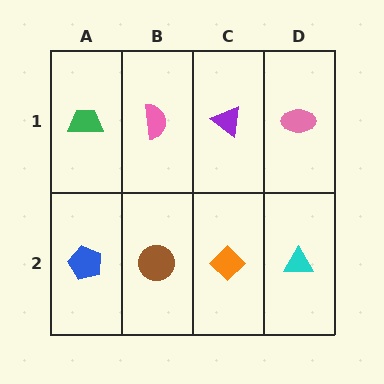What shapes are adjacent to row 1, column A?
A blue pentagon (row 2, column A), a pink semicircle (row 1, column B).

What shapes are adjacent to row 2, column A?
A green trapezoid (row 1, column A), a brown circle (row 2, column B).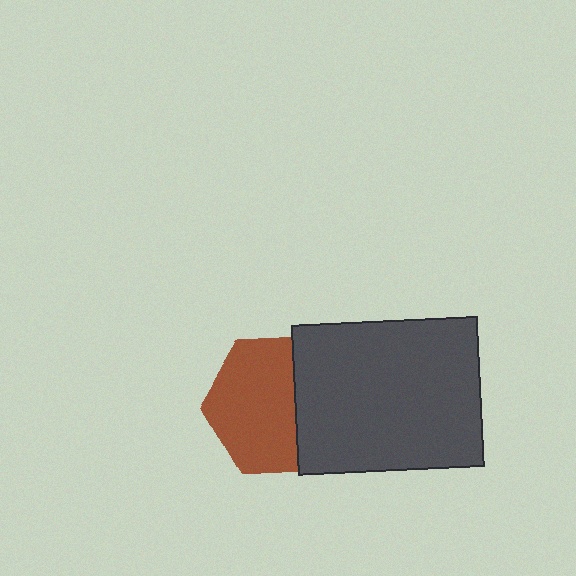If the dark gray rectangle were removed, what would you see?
You would see the complete brown hexagon.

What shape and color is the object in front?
The object in front is a dark gray rectangle.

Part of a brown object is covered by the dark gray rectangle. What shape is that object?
It is a hexagon.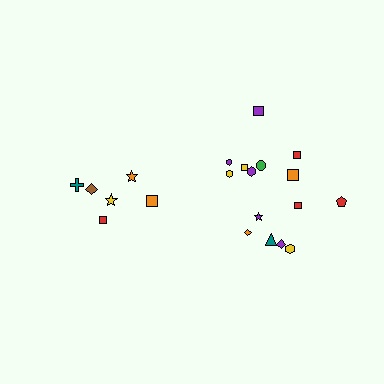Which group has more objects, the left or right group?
The right group.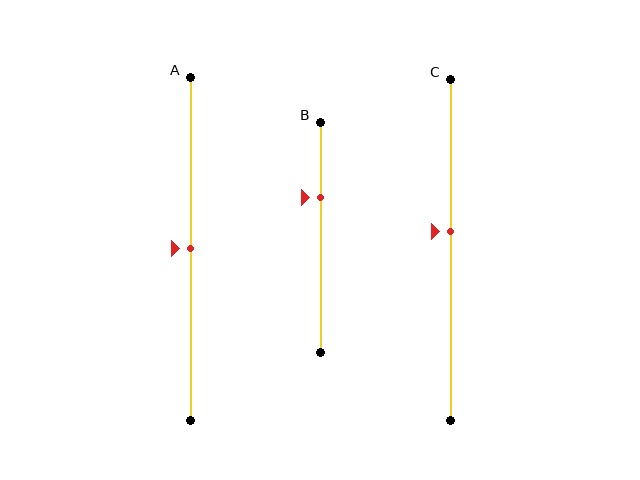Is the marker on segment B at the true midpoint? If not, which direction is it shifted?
No, the marker on segment B is shifted upward by about 18% of the segment length.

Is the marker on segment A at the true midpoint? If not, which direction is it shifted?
Yes, the marker on segment A is at the true midpoint.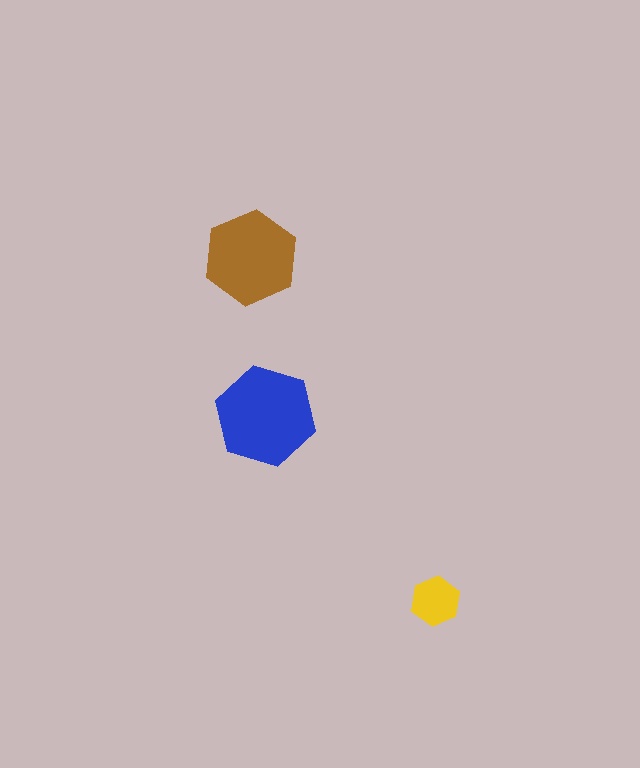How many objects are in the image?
There are 3 objects in the image.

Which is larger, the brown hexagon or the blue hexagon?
The blue one.